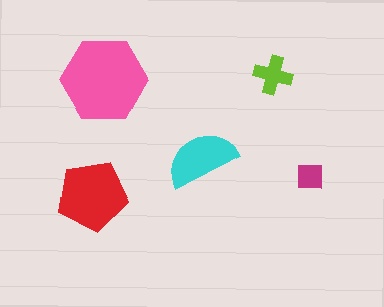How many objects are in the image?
There are 5 objects in the image.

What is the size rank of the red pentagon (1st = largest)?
2nd.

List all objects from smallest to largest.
The magenta square, the lime cross, the cyan semicircle, the red pentagon, the pink hexagon.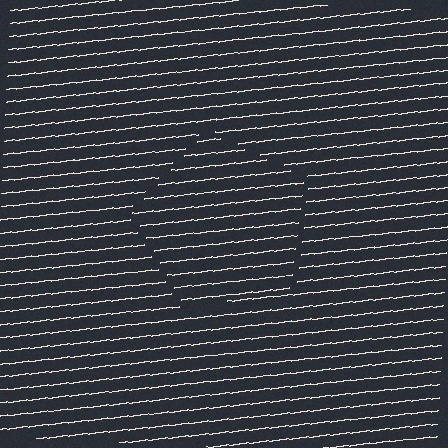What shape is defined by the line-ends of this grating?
An illusory pentagon. The interior of the shape contains the same grating, shifted by half a period — the contour is defined by the phase discontinuity where line-ends from the inner and outer gratings abut.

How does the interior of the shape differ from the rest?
The interior of the shape contains the same grating, shifted by half a period — the contour is defined by the phase discontinuity where line-ends from the inner and outer gratings abut.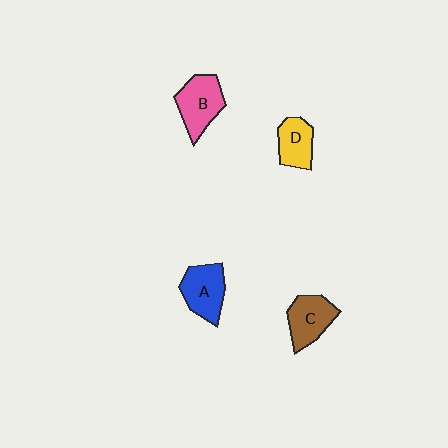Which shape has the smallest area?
Shape D (yellow).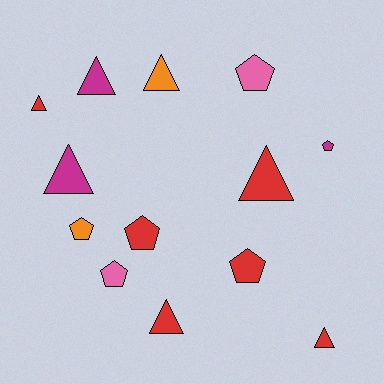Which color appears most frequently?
Red, with 6 objects.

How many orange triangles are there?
There is 1 orange triangle.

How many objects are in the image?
There are 13 objects.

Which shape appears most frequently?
Triangle, with 7 objects.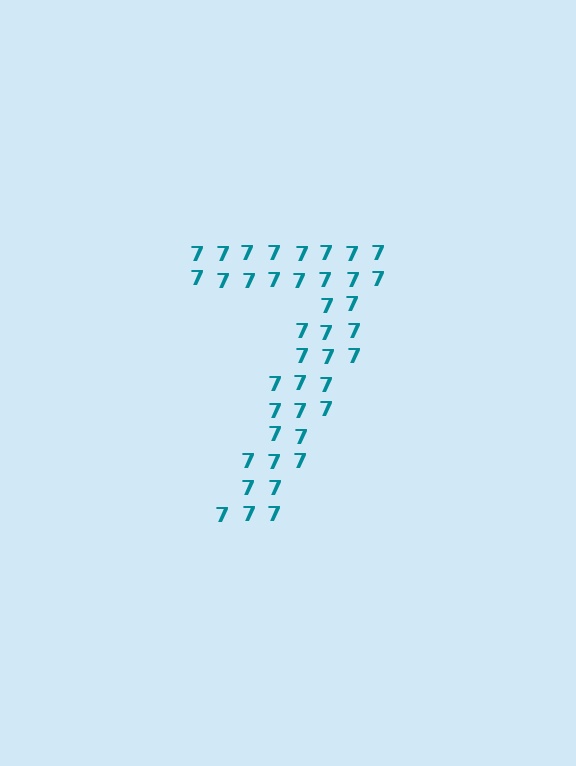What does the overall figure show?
The overall figure shows the digit 7.